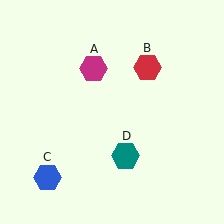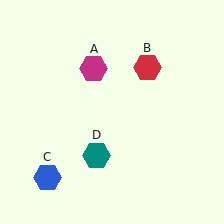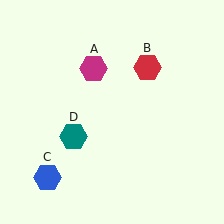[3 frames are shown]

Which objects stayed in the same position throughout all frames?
Magenta hexagon (object A) and red hexagon (object B) and blue hexagon (object C) remained stationary.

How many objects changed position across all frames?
1 object changed position: teal hexagon (object D).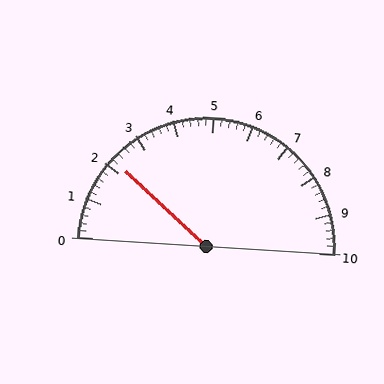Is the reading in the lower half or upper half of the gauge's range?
The reading is in the lower half of the range (0 to 10).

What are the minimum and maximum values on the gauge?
The gauge ranges from 0 to 10.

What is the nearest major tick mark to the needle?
The nearest major tick mark is 2.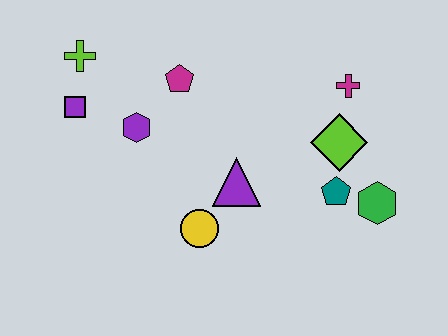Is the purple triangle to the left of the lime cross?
No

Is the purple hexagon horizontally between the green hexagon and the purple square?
Yes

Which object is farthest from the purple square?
The green hexagon is farthest from the purple square.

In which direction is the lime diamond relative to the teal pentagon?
The lime diamond is above the teal pentagon.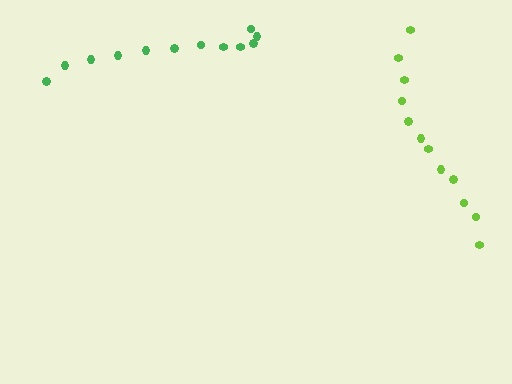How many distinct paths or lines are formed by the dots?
There are 2 distinct paths.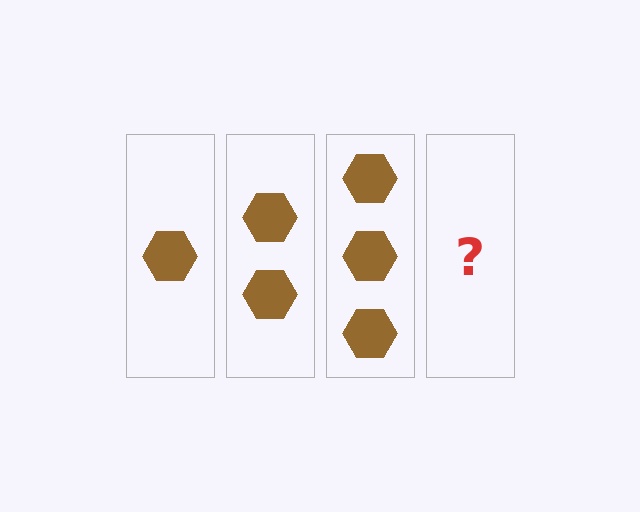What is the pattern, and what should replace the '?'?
The pattern is that each step adds one more hexagon. The '?' should be 4 hexagons.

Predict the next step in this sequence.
The next step is 4 hexagons.